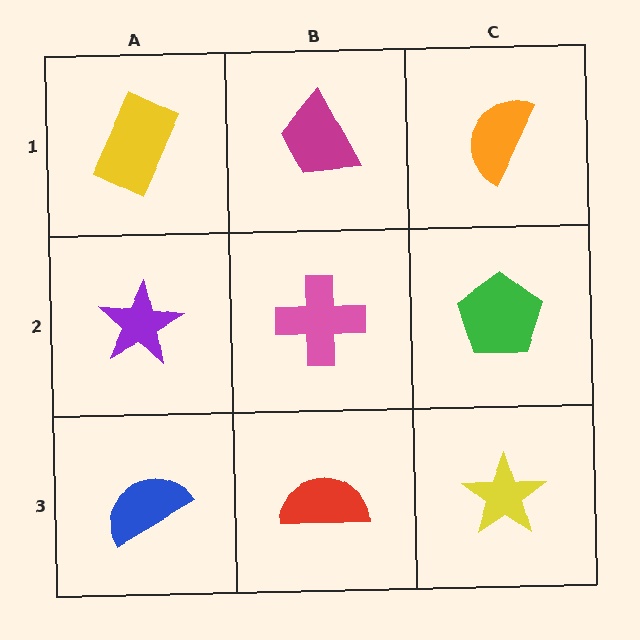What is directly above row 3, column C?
A green pentagon.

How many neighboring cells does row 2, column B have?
4.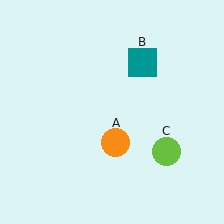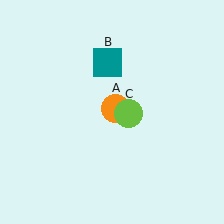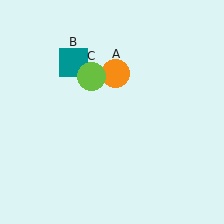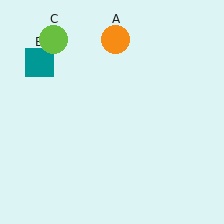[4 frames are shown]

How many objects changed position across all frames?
3 objects changed position: orange circle (object A), teal square (object B), lime circle (object C).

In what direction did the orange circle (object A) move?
The orange circle (object A) moved up.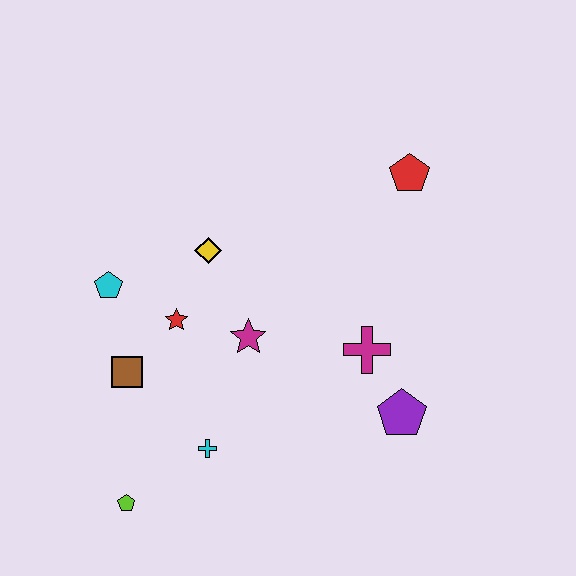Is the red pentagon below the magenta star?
No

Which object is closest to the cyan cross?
The lime pentagon is closest to the cyan cross.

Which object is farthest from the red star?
The red pentagon is farthest from the red star.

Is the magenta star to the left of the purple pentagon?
Yes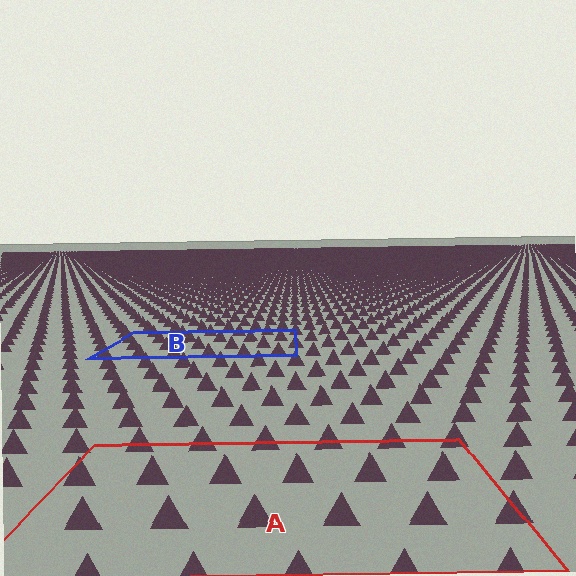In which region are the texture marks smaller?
The texture marks are smaller in region B, because it is farther away.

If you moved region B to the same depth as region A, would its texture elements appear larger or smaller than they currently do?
They would appear larger. At a closer depth, the same texture elements are projected at a bigger on-screen size.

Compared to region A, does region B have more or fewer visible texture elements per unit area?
Region B has more texture elements per unit area — they are packed more densely because it is farther away.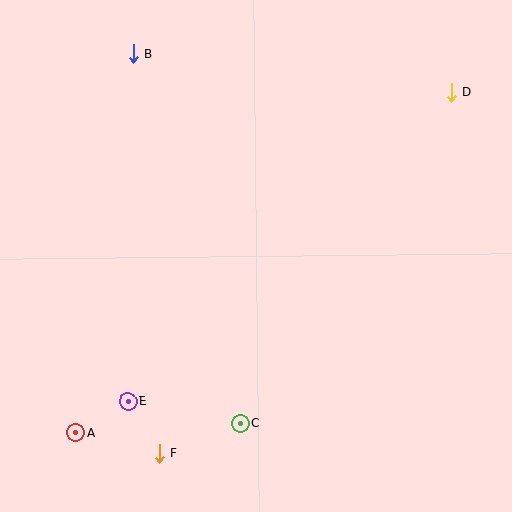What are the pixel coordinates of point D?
Point D is at (452, 92).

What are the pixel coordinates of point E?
Point E is at (128, 401).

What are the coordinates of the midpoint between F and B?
The midpoint between F and B is at (146, 254).